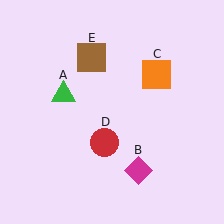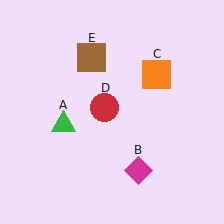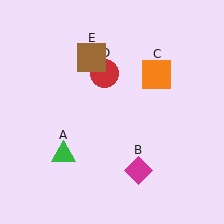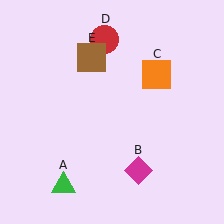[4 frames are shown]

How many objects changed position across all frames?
2 objects changed position: green triangle (object A), red circle (object D).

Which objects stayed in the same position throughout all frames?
Magenta diamond (object B) and orange square (object C) and brown square (object E) remained stationary.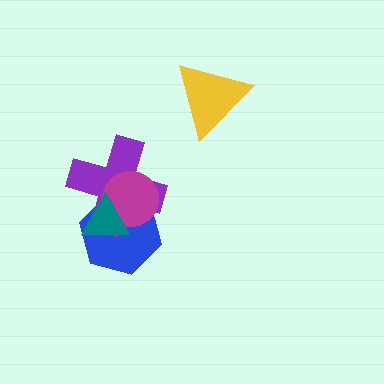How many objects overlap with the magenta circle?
3 objects overlap with the magenta circle.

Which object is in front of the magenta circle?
The teal triangle is in front of the magenta circle.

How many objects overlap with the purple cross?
3 objects overlap with the purple cross.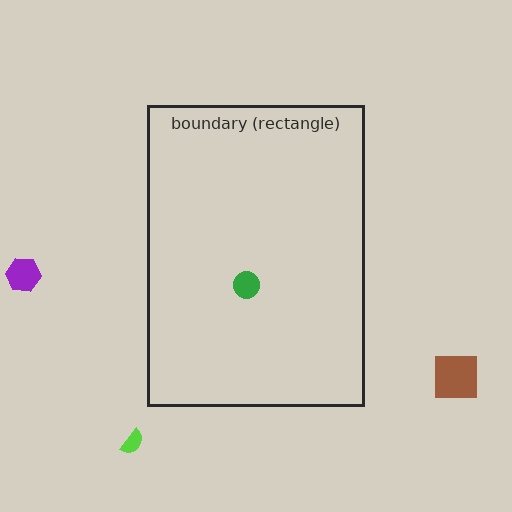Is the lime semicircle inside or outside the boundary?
Outside.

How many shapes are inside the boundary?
1 inside, 3 outside.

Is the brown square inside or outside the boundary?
Outside.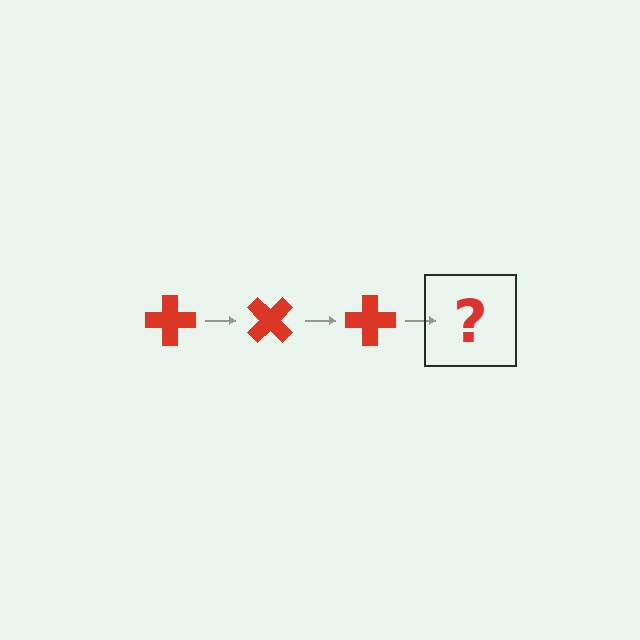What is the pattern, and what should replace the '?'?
The pattern is that the cross rotates 45 degrees each step. The '?' should be a red cross rotated 135 degrees.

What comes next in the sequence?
The next element should be a red cross rotated 135 degrees.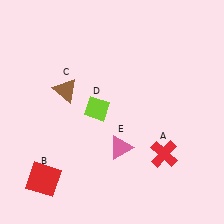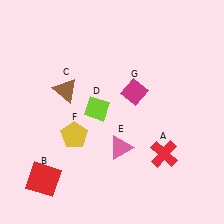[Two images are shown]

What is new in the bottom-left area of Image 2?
A yellow pentagon (F) was added in the bottom-left area of Image 2.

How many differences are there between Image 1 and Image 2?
There are 2 differences between the two images.